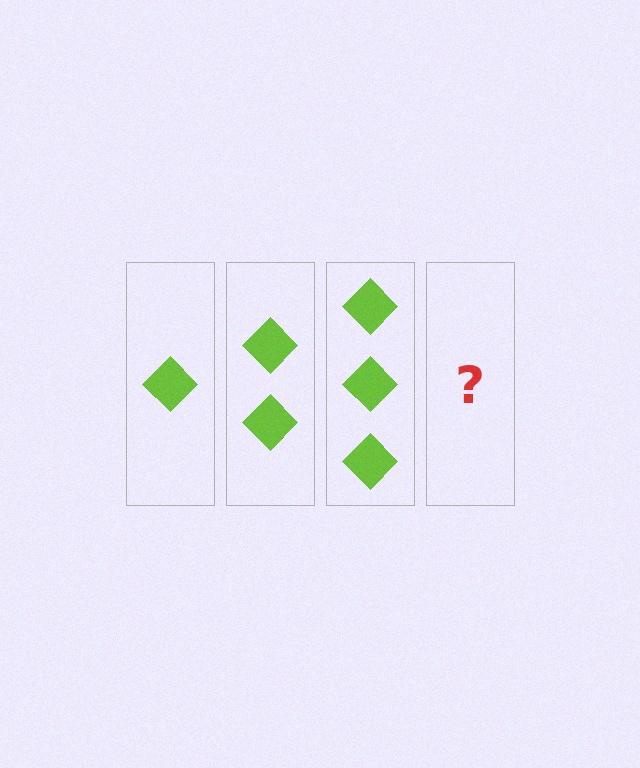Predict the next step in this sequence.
The next step is 4 diamonds.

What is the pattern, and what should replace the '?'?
The pattern is that each step adds one more diamond. The '?' should be 4 diamonds.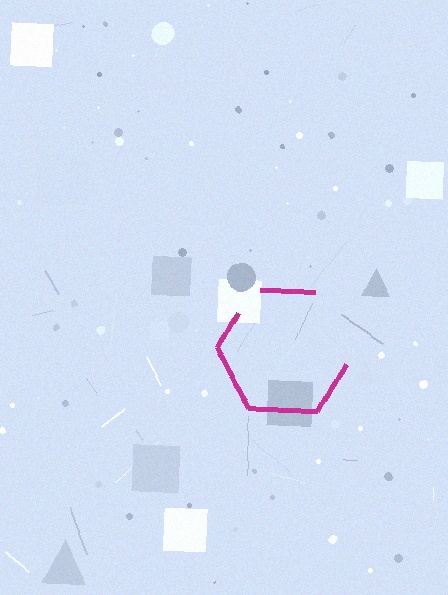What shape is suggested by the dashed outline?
The dashed outline suggests a hexagon.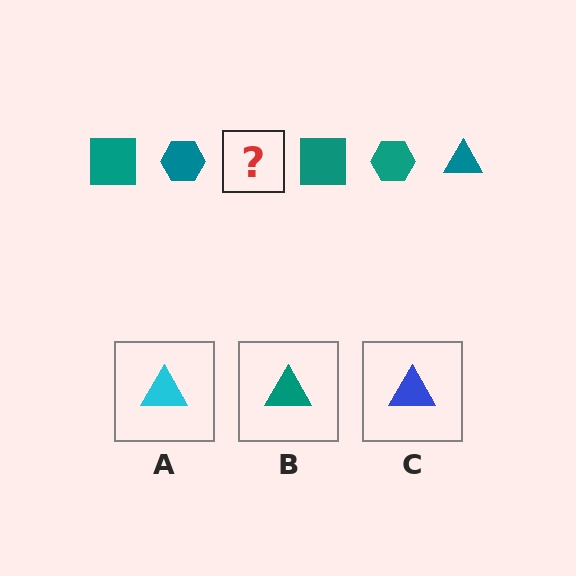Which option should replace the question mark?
Option B.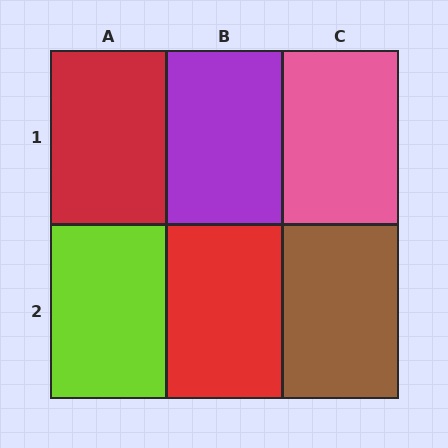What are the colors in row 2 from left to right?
Lime, red, brown.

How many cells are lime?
1 cell is lime.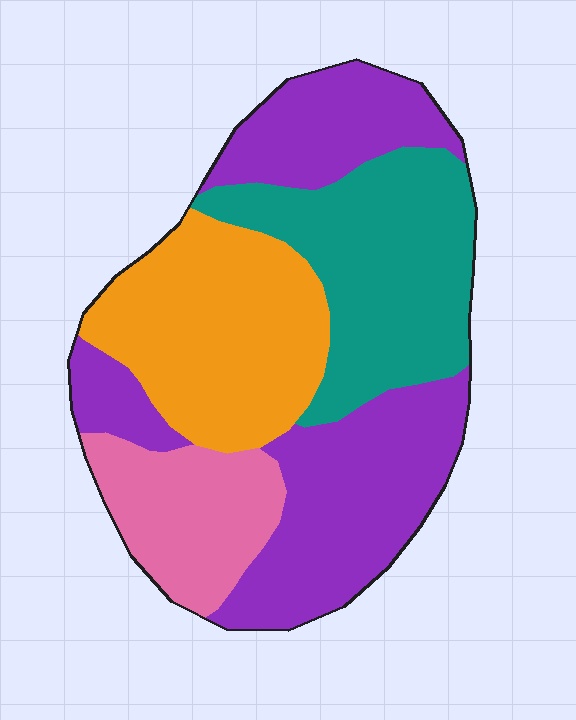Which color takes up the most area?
Purple, at roughly 35%.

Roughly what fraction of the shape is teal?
Teal covers 25% of the shape.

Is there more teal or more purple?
Purple.